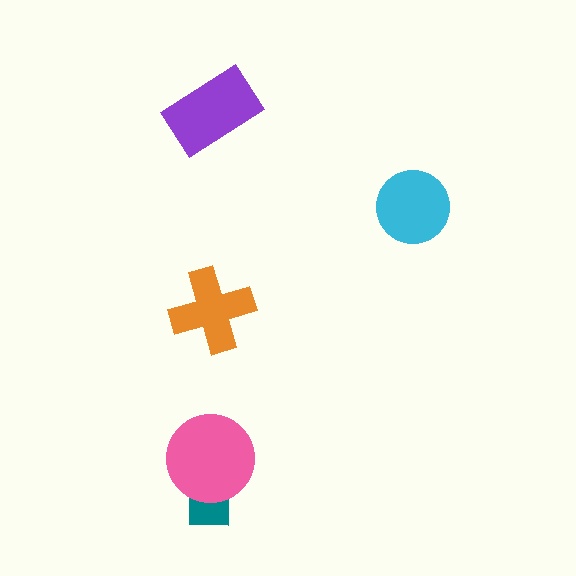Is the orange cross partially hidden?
No, no other shape covers it.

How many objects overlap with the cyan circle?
0 objects overlap with the cyan circle.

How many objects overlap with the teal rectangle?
1 object overlaps with the teal rectangle.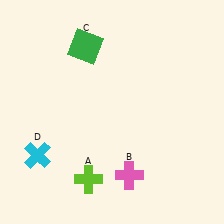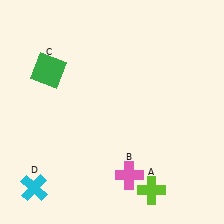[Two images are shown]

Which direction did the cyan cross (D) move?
The cyan cross (D) moved down.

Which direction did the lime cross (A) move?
The lime cross (A) moved right.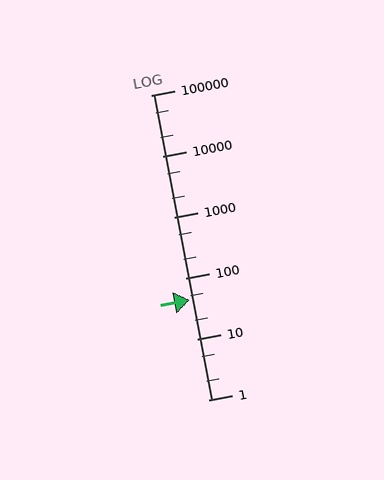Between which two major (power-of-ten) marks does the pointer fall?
The pointer is between 10 and 100.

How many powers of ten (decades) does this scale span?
The scale spans 5 decades, from 1 to 100000.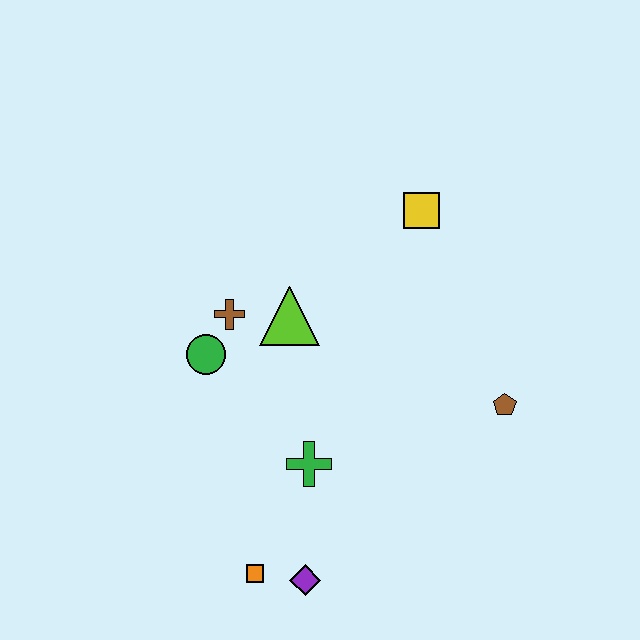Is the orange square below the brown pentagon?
Yes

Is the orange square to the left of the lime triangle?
Yes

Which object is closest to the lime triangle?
The brown cross is closest to the lime triangle.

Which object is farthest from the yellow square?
The orange square is farthest from the yellow square.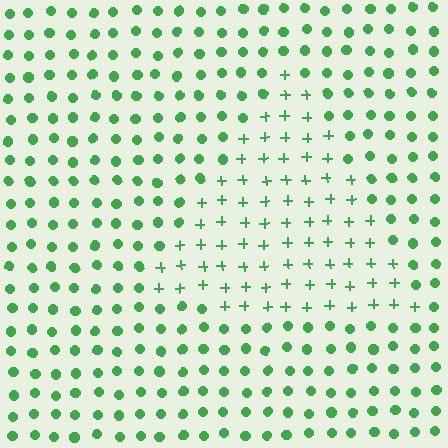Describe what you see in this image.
The image is filled with small green elements arranged in a uniform grid. A triangle-shaped region contains plus signs, while the surrounding area contains circles. The boundary is defined purely by the change in element shape.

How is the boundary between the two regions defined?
The boundary is defined by a change in element shape: plus signs inside vs. circles outside. All elements share the same color and spacing.